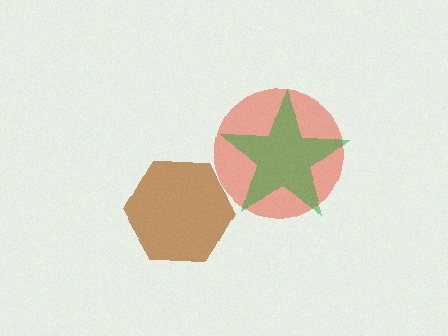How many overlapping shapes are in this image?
There are 3 overlapping shapes in the image.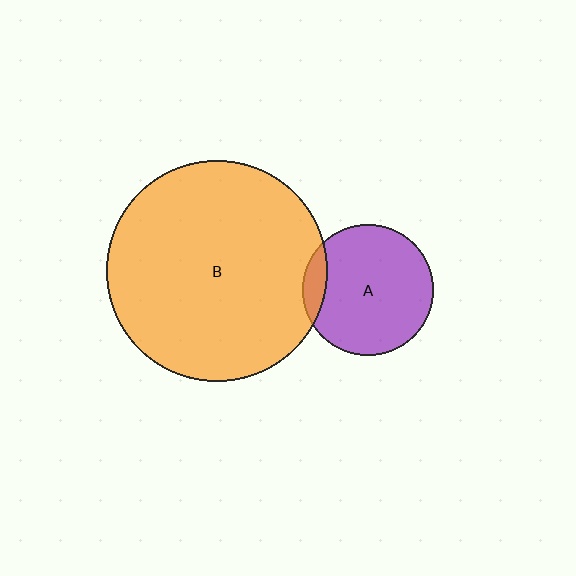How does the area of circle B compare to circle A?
Approximately 2.9 times.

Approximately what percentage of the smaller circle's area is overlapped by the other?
Approximately 10%.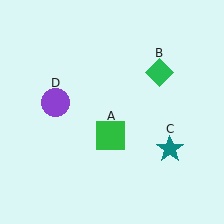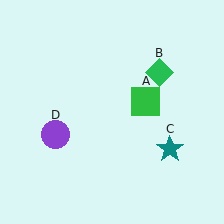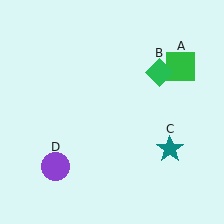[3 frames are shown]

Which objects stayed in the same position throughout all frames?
Green diamond (object B) and teal star (object C) remained stationary.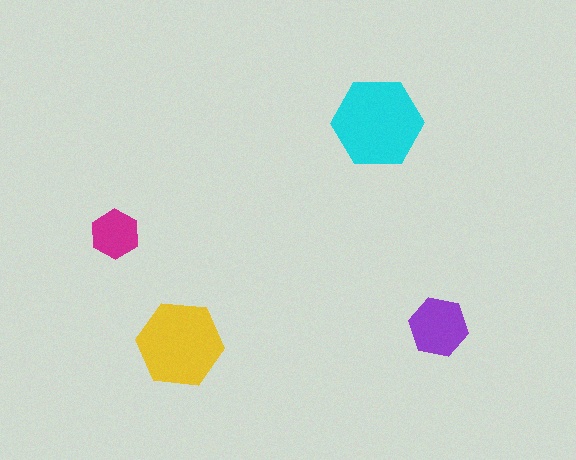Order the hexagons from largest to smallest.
the cyan one, the yellow one, the purple one, the magenta one.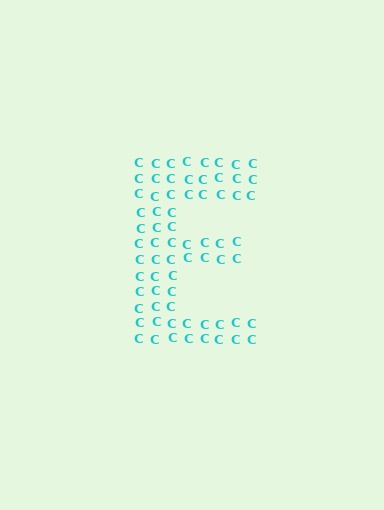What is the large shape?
The large shape is the letter E.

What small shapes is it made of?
It is made of small letter C's.